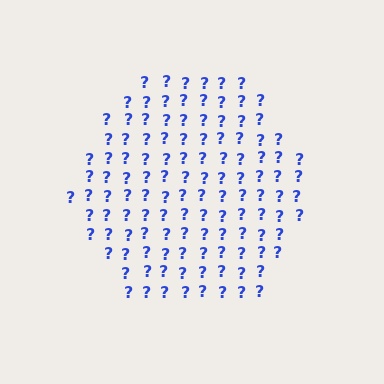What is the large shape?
The large shape is a hexagon.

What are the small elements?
The small elements are question marks.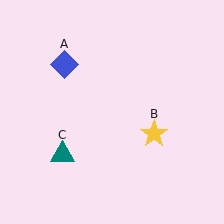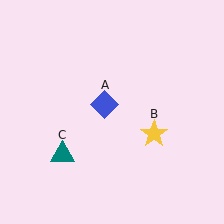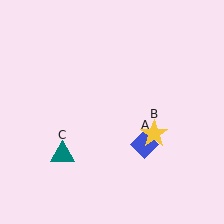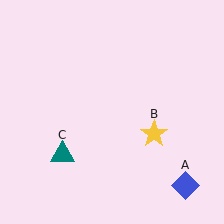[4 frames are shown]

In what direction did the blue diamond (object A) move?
The blue diamond (object A) moved down and to the right.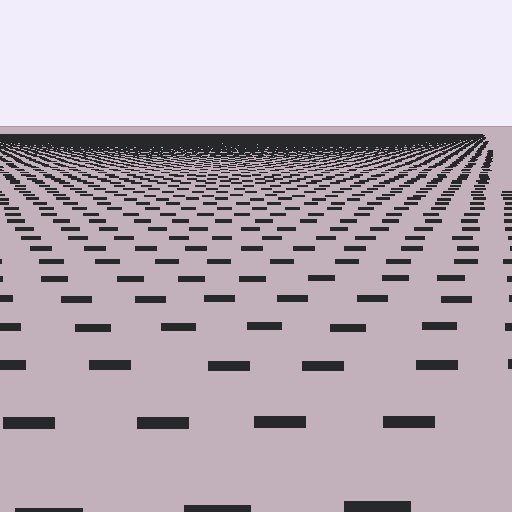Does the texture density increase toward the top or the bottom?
Density increases toward the top.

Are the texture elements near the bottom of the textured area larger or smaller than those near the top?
Larger. Near the bottom, elements are closer to the viewer and appear at a bigger on-screen size.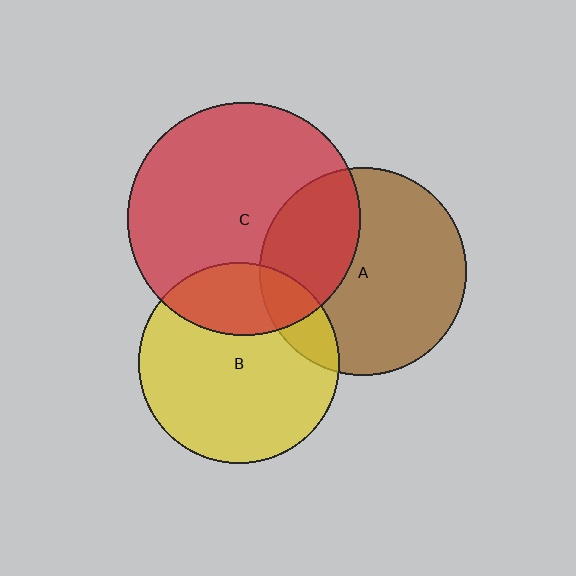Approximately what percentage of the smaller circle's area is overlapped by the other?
Approximately 25%.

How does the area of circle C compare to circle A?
Approximately 1.3 times.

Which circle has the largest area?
Circle C (red).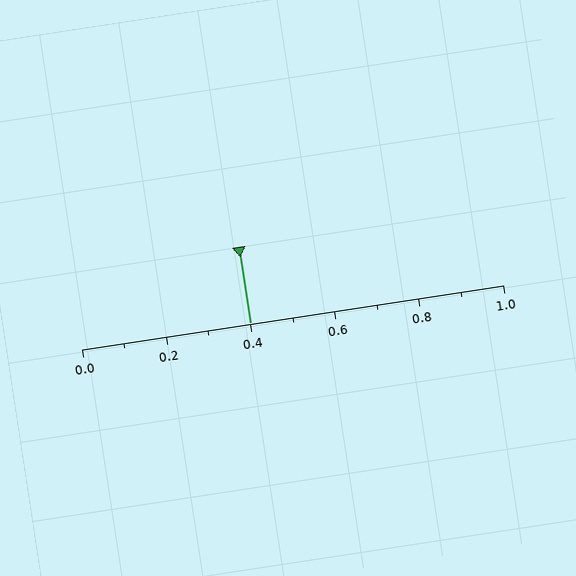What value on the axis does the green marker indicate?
The marker indicates approximately 0.4.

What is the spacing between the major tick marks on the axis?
The major ticks are spaced 0.2 apart.